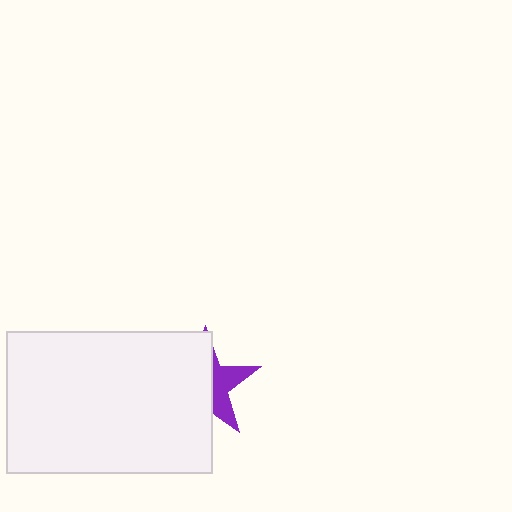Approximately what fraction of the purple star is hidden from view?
Roughly 64% of the purple star is hidden behind the white rectangle.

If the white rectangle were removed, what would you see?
You would see the complete purple star.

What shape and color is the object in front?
The object in front is a white rectangle.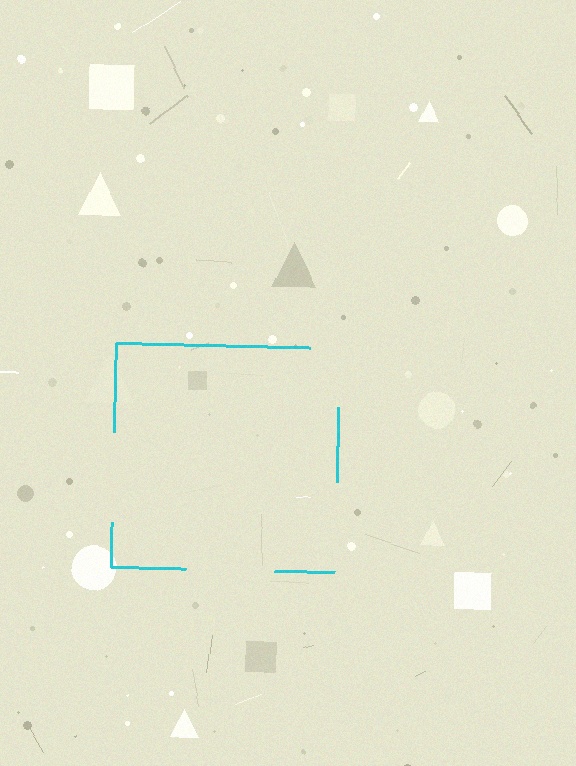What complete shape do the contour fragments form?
The contour fragments form a square.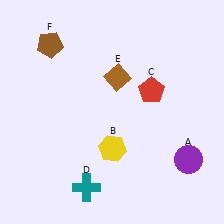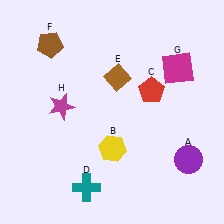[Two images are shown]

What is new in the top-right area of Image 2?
A magenta square (G) was added in the top-right area of Image 2.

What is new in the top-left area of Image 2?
A magenta star (H) was added in the top-left area of Image 2.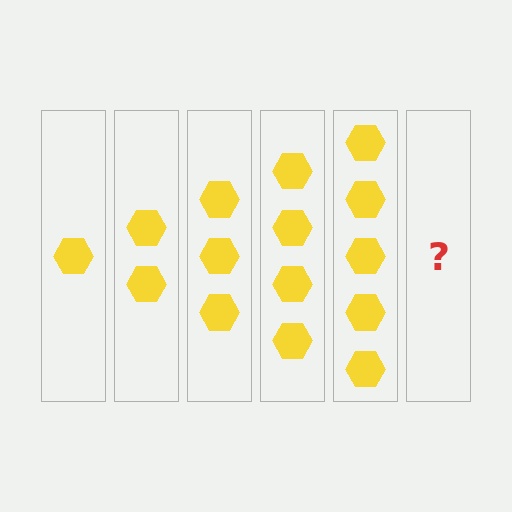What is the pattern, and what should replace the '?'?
The pattern is that each step adds one more hexagon. The '?' should be 6 hexagons.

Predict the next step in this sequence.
The next step is 6 hexagons.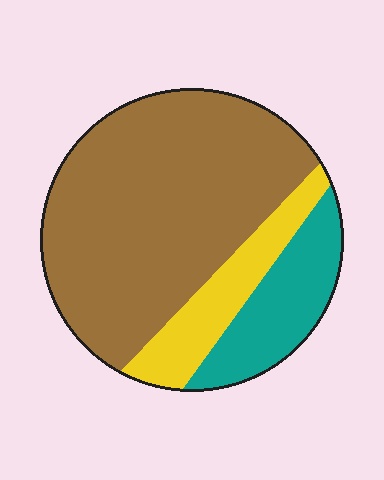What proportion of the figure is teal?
Teal covers around 20% of the figure.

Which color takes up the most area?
Brown, at roughly 65%.